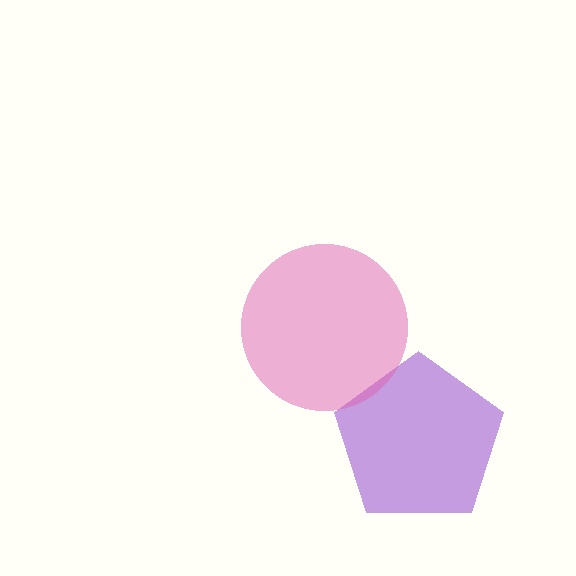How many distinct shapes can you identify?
There are 2 distinct shapes: a purple pentagon, a pink circle.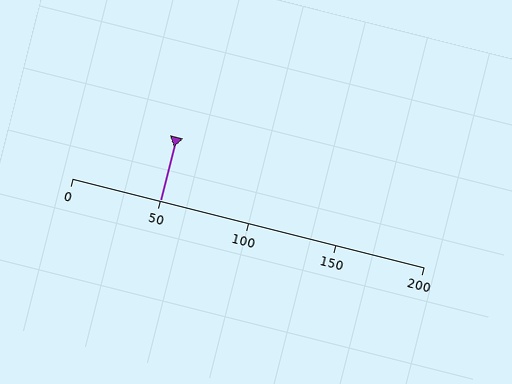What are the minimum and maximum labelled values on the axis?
The axis runs from 0 to 200.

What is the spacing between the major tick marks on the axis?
The major ticks are spaced 50 apart.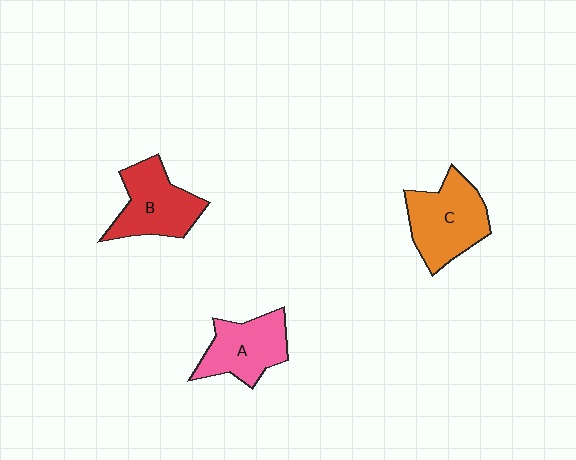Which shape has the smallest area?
Shape A (pink).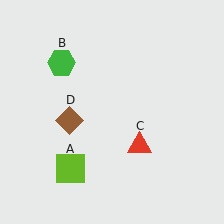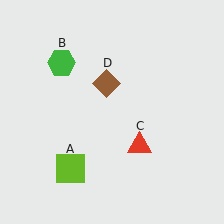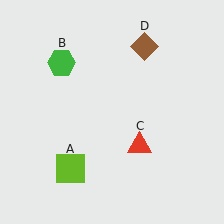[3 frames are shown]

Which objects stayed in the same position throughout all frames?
Lime square (object A) and green hexagon (object B) and red triangle (object C) remained stationary.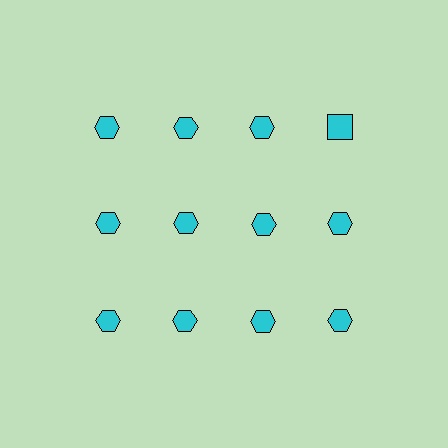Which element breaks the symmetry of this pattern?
The cyan square in the top row, second from right column breaks the symmetry. All other shapes are cyan hexagons.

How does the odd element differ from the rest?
It has a different shape: square instead of hexagon.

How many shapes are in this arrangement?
There are 12 shapes arranged in a grid pattern.